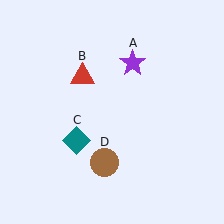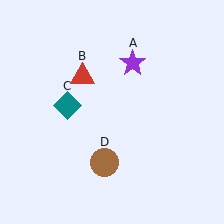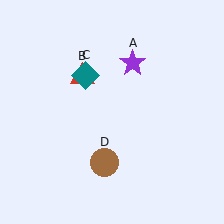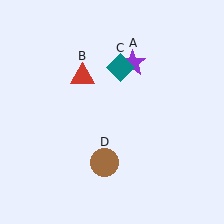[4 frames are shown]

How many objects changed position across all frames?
1 object changed position: teal diamond (object C).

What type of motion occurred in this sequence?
The teal diamond (object C) rotated clockwise around the center of the scene.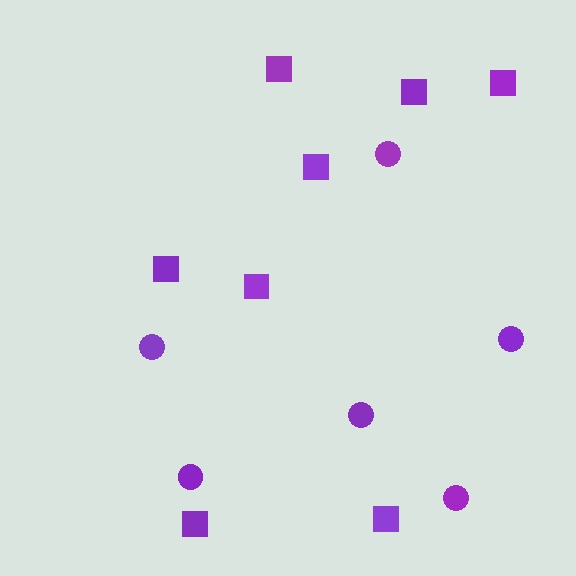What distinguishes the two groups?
There are 2 groups: one group of squares (8) and one group of circles (6).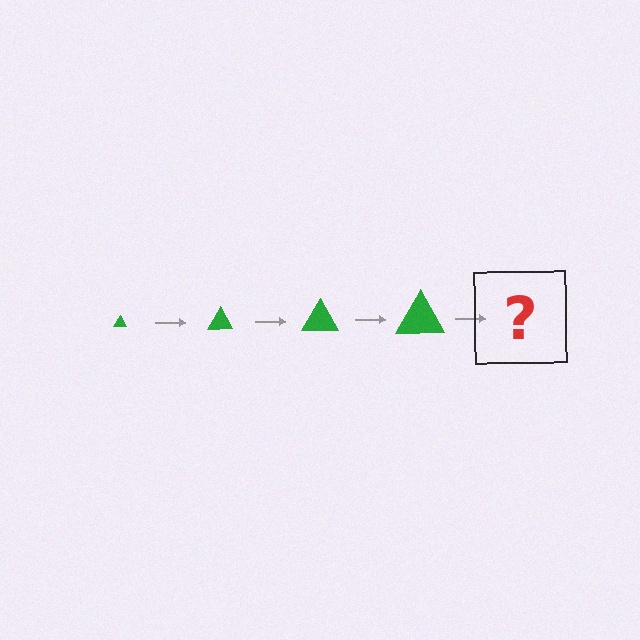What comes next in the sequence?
The next element should be a green triangle, larger than the previous one.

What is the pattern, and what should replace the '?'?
The pattern is that the triangle gets progressively larger each step. The '?' should be a green triangle, larger than the previous one.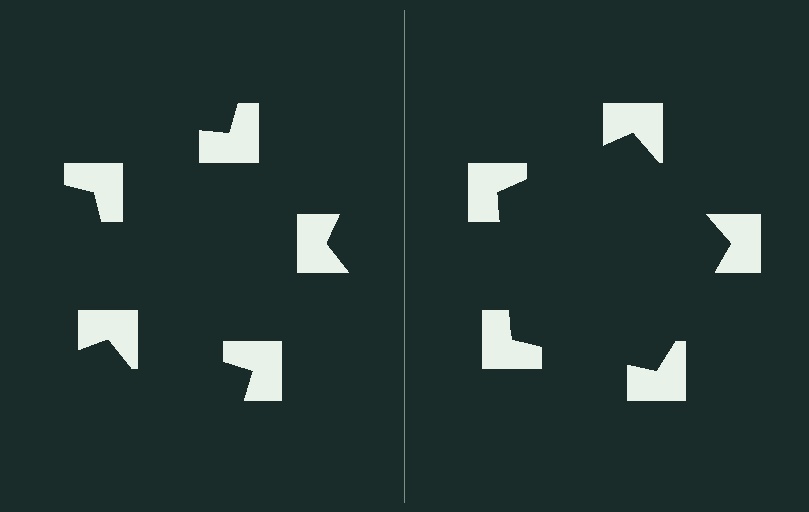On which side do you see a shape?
An illusory pentagon appears on the right side. On the left side the wedge cuts are rotated, so no coherent shape forms.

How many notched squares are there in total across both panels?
10 — 5 on each side.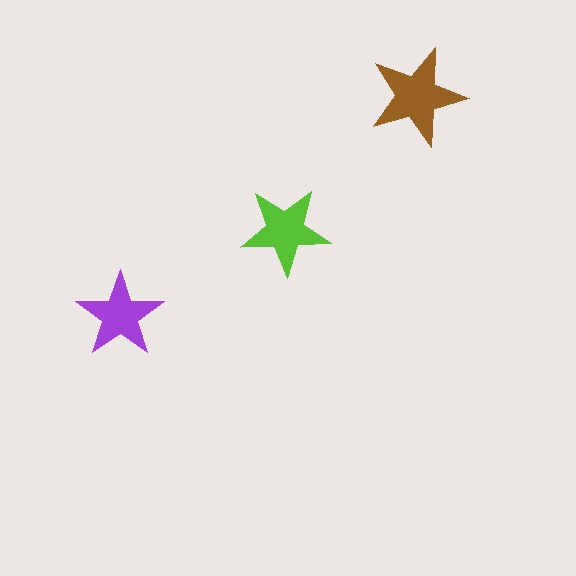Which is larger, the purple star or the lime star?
The lime one.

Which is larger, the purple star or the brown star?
The brown one.